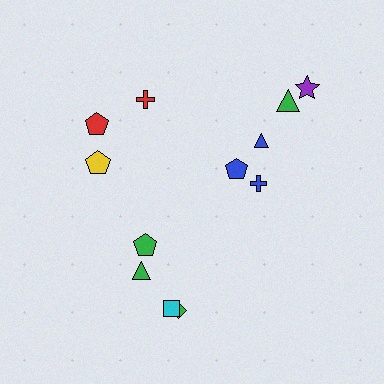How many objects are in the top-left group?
There are 3 objects.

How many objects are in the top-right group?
There are 5 objects.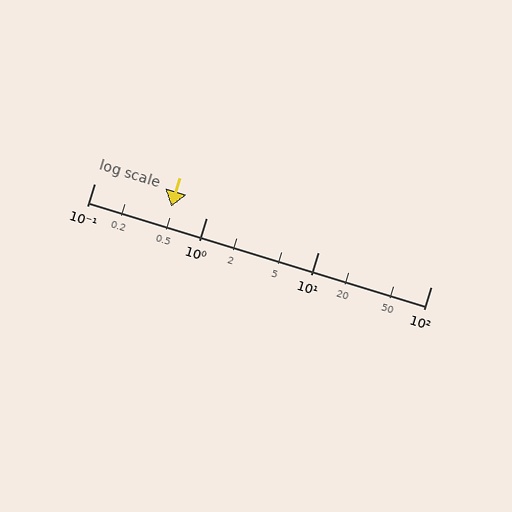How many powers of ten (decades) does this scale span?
The scale spans 3 decades, from 0.1 to 100.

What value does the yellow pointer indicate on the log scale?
The pointer indicates approximately 0.49.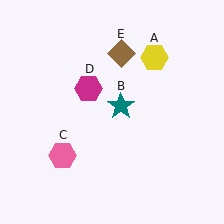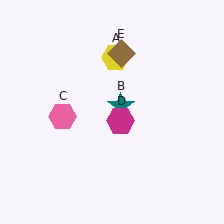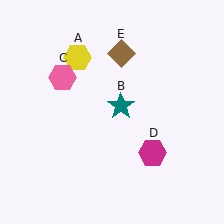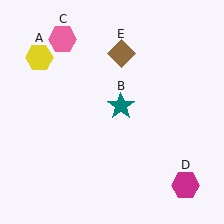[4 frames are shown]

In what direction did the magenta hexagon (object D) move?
The magenta hexagon (object D) moved down and to the right.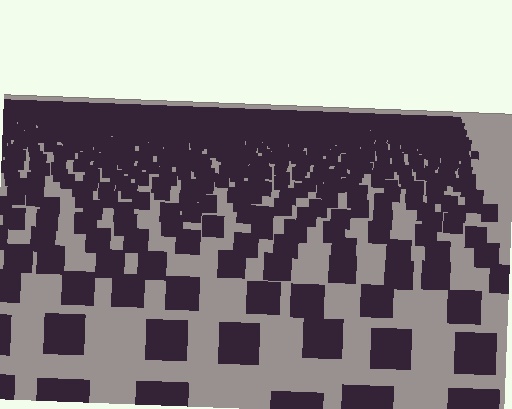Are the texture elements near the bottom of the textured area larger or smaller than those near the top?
Larger. Near the bottom, elements are closer to the viewer and appear at a bigger on-screen size.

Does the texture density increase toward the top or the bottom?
Density increases toward the top.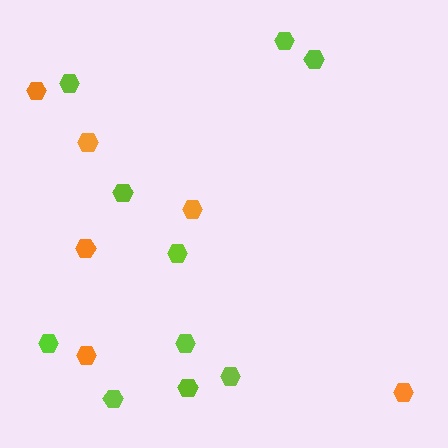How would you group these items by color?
There are 2 groups: one group of lime hexagons (10) and one group of orange hexagons (6).